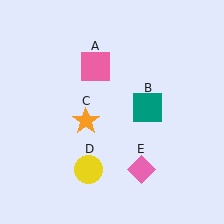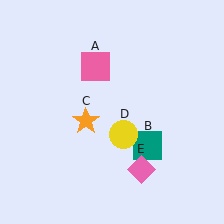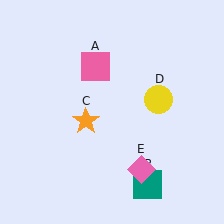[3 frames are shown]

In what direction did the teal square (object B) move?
The teal square (object B) moved down.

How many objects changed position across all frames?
2 objects changed position: teal square (object B), yellow circle (object D).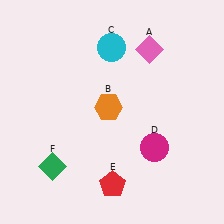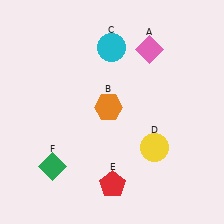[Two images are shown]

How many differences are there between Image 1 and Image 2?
There is 1 difference between the two images.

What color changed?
The circle (D) changed from magenta in Image 1 to yellow in Image 2.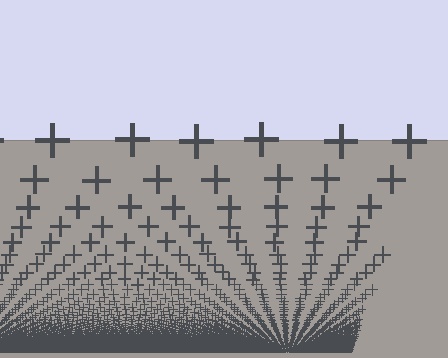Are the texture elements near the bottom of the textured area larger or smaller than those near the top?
Smaller. The gradient is inverted — elements near the bottom are smaller and denser.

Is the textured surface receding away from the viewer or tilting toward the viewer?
The surface appears to tilt toward the viewer. Texture elements get larger and sparser toward the top.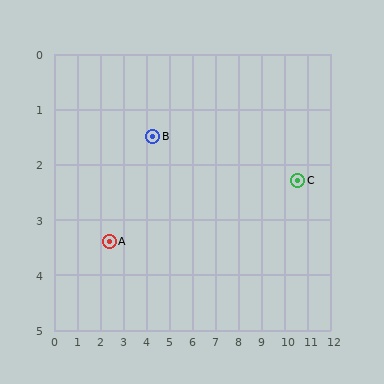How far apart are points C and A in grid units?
Points C and A are about 8.3 grid units apart.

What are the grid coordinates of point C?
Point C is at approximately (10.6, 2.3).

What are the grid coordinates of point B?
Point B is at approximately (4.3, 1.5).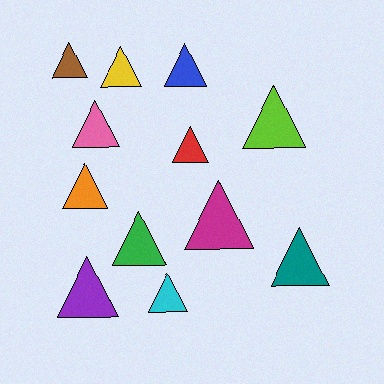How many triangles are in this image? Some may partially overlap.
There are 12 triangles.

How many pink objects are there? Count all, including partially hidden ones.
There is 1 pink object.